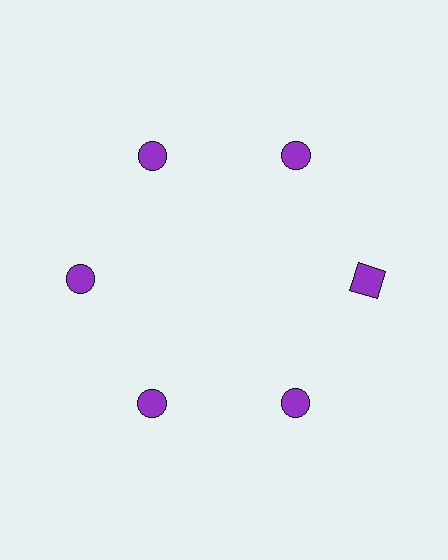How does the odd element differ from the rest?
It has a different shape: square instead of circle.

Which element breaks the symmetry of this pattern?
The purple square at roughly the 3 o'clock position breaks the symmetry. All other shapes are purple circles.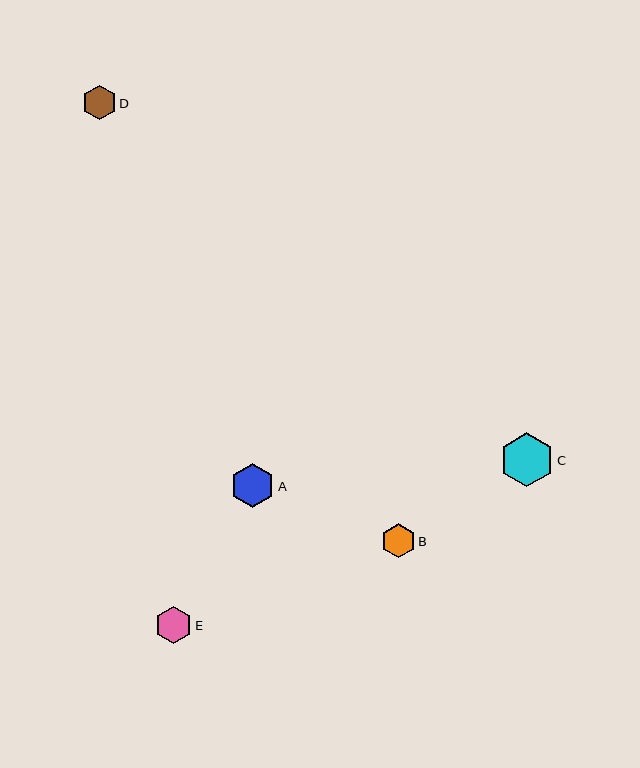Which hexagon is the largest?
Hexagon C is the largest with a size of approximately 54 pixels.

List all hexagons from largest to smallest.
From largest to smallest: C, A, E, D, B.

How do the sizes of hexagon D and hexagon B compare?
Hexagon D and hexagon B are approximately the same size.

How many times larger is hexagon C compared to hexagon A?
Hexagon C is approximately 1.2 times the size of hexagon A.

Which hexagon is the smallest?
Hexagon B is the smallest with a size of approximately 34 pixels.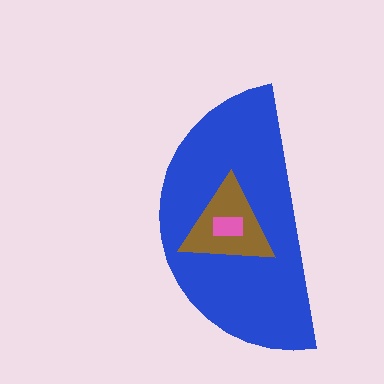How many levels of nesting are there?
3.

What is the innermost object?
The pink rectangle.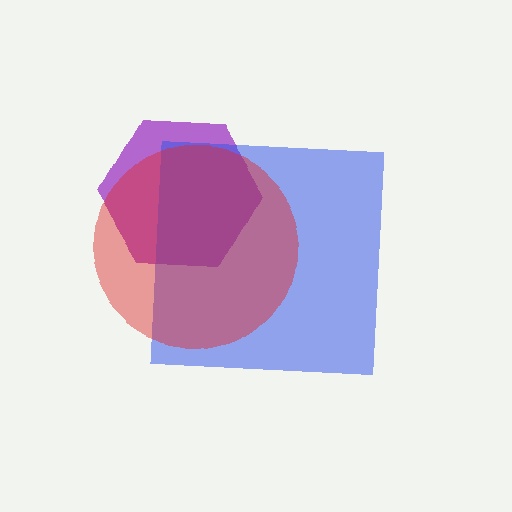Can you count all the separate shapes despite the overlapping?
Yes, there are 3 separate shapes.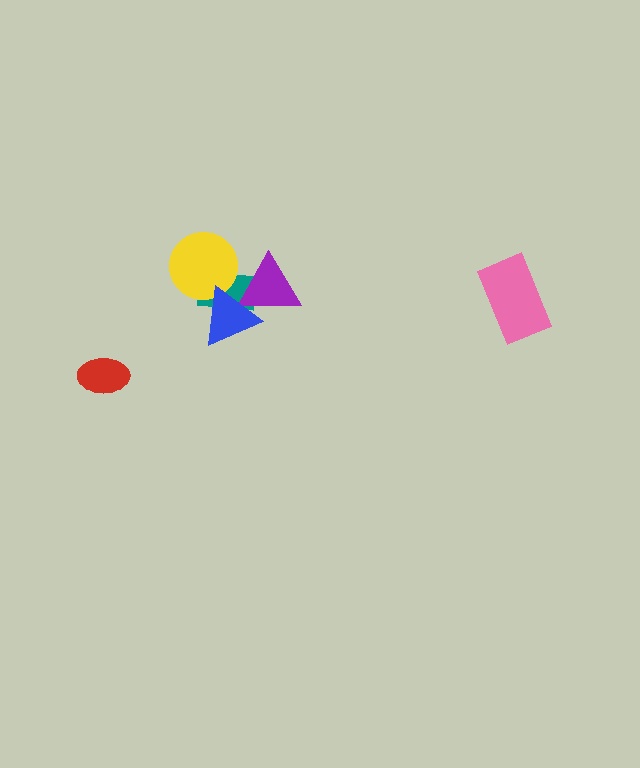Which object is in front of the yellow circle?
The blue triangle is in front of the yellow circle.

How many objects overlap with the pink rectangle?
0 objects overlap with the pink rectangle.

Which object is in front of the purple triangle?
The blue triangle is in front of the purple triangle.